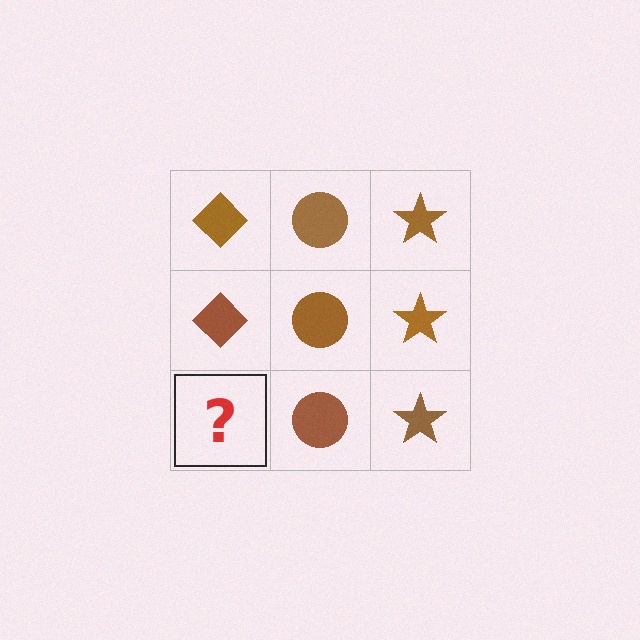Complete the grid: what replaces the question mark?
The question mark should be replaced with a brown diamond.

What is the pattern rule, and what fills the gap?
The rule is that each column has a consistent shape. The gap should be filled with a brown diamond.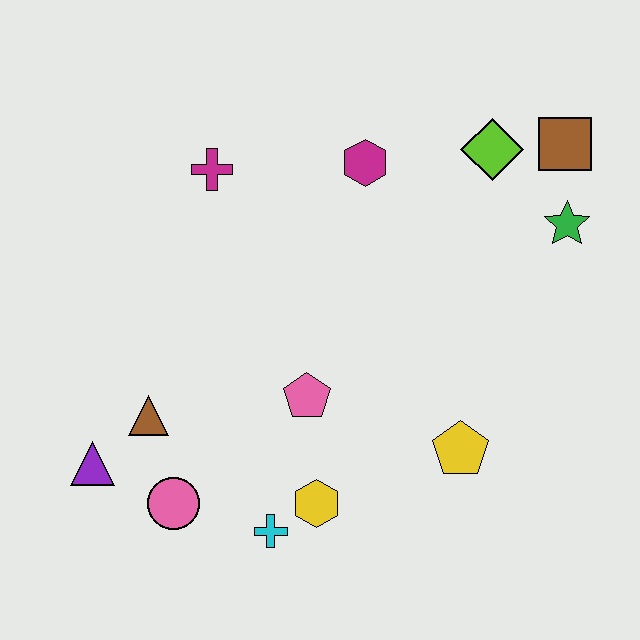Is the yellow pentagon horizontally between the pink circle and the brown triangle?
No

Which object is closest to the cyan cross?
The yellow hexagon is closest to the cyan cross.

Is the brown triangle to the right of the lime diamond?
No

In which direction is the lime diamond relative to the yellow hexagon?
The lime diamond is above the yellow hexagon.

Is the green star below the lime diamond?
Yes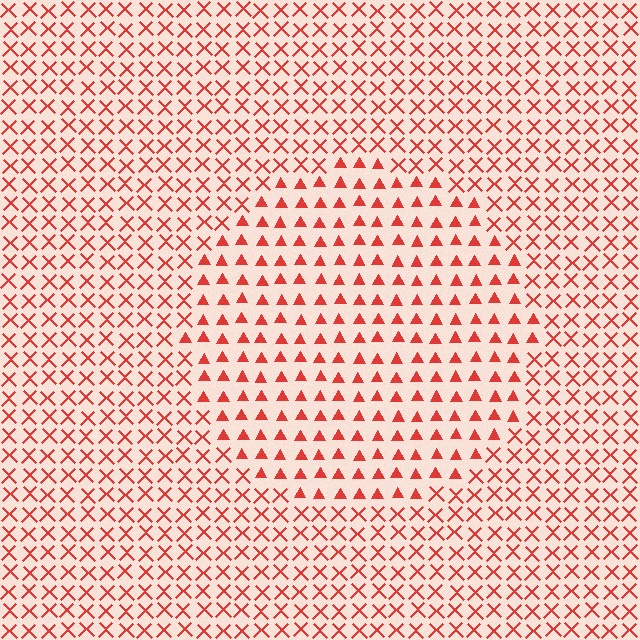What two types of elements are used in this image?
The image uses triangles inside the circle region and X marks outside it.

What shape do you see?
I see a circle.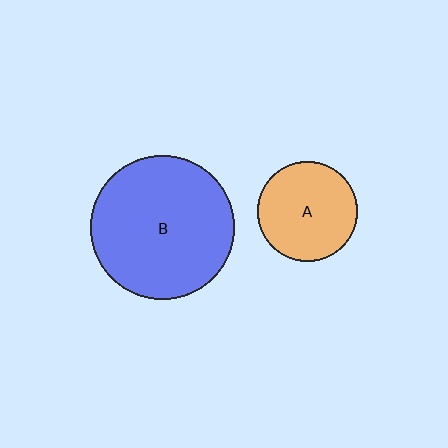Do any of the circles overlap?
No, none of the circles overlap.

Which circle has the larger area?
Circle B (blue).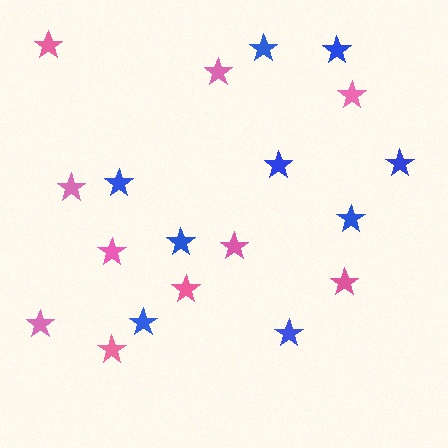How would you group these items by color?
There are 2 groups: one group of pink stars (10) and one group of blue stars (9).